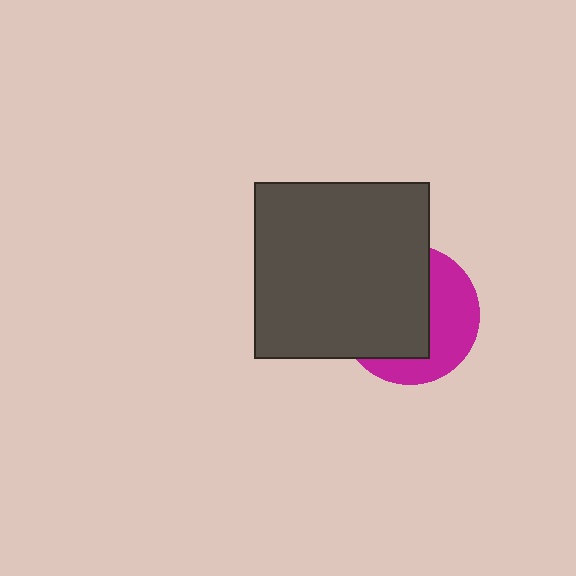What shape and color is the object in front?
The object in front is a dark gray square.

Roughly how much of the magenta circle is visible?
A small part of it is visible (roughly 42%).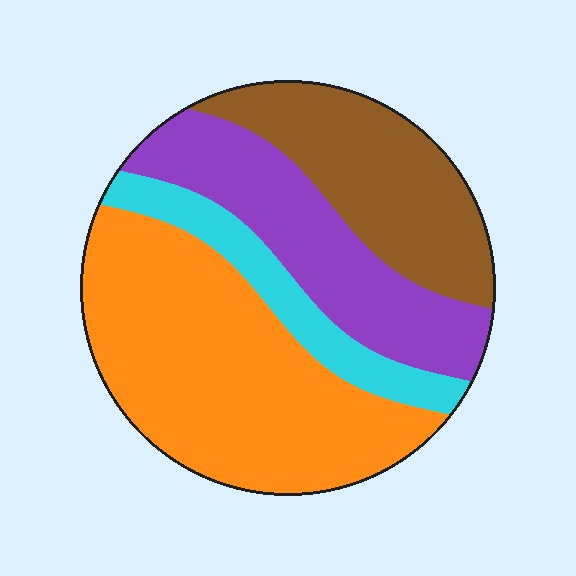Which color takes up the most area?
Orange, at roughly 40%.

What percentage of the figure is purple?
Purple takes up about one quarter (1/4) of the figure.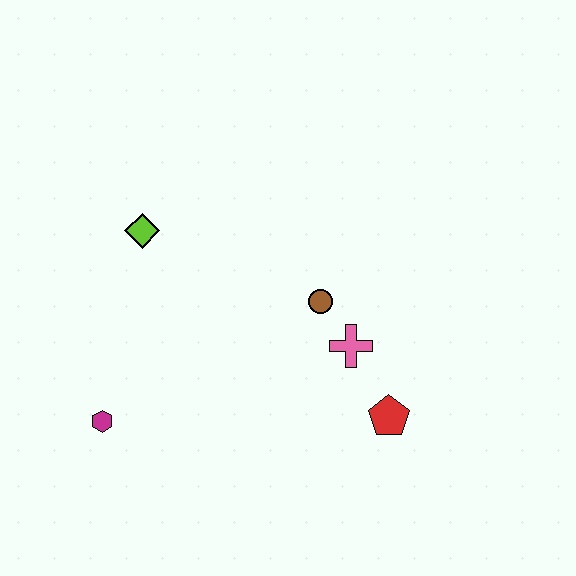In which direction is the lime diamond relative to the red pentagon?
The lime diamond is to the left of the red pentagon.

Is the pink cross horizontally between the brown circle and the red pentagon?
Yes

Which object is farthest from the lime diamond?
The red pentagon is farthest from the lime diamond.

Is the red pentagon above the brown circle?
No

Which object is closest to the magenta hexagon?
The lime diamond is closest to the magenta hexagon.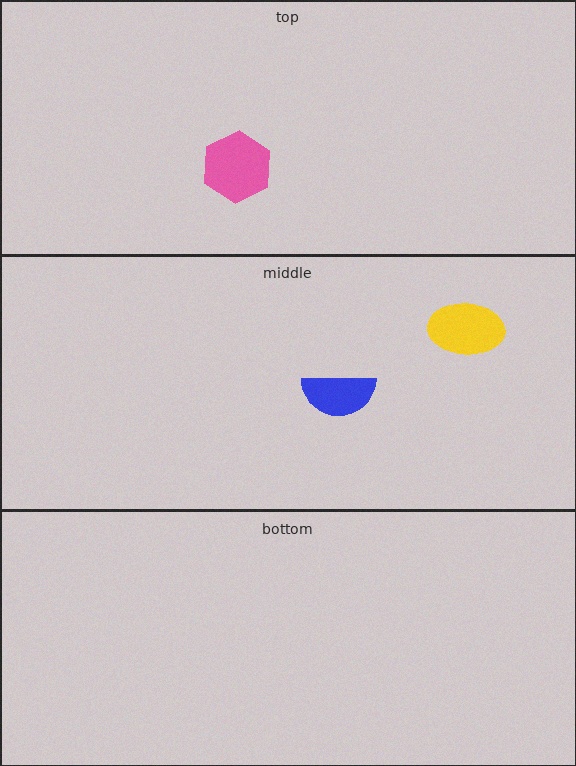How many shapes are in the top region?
1.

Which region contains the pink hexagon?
The top region.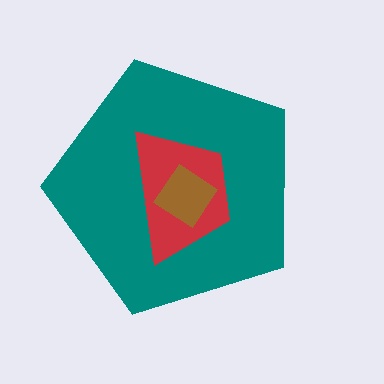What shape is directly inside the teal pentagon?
The red trapezoid.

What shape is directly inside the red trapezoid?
The brown diamond.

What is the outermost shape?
The teal pentagon.